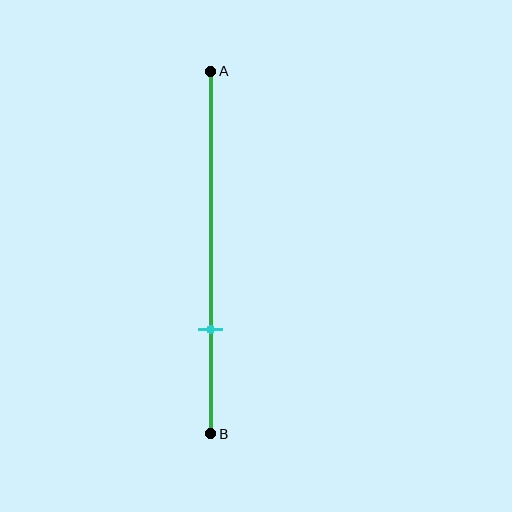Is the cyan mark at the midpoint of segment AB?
No, the mark is at about 70% from A, not at the 50% midpoint.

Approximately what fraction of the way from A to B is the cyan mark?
The cyan mark is approximately 70% of the way from A to B.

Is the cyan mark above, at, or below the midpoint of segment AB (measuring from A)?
The cyan mark is below the midpoint of segment AB.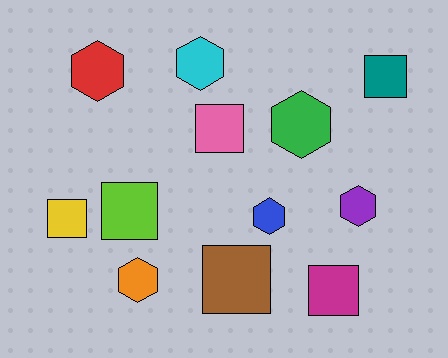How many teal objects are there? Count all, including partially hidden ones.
There is 1 teal object.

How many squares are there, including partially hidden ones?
There are 6 squares.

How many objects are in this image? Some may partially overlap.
There are 12 objects.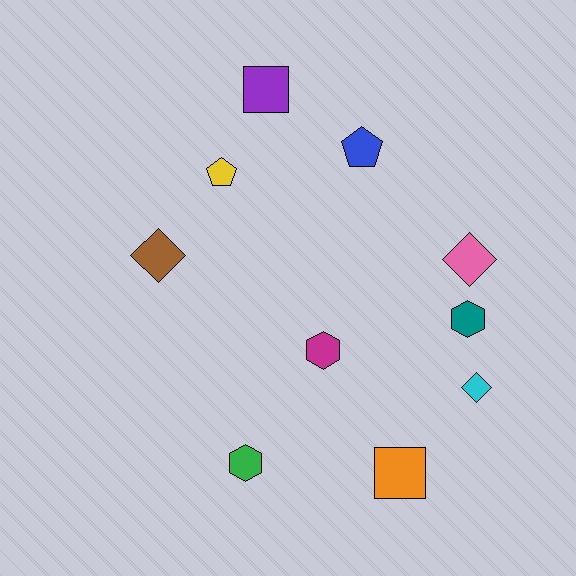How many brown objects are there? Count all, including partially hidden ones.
There is 1 brown object.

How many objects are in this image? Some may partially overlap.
There are 10 objects.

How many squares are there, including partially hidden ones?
There are 2 squares.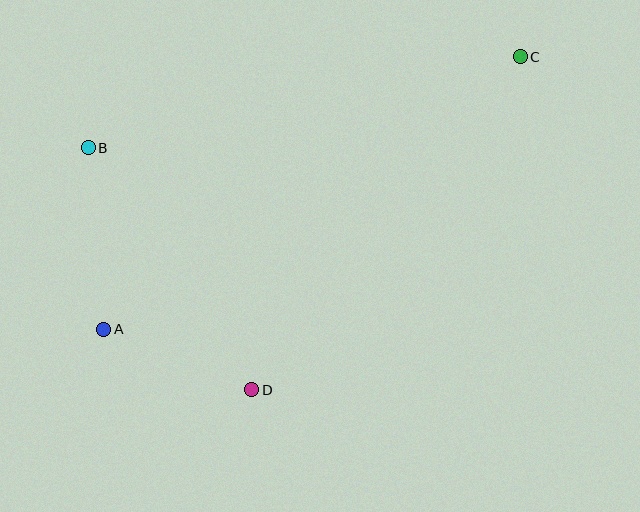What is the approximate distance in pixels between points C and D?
The distance between C and D is approximately 428 pixels.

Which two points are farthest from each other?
Points A and C are farthest from each other.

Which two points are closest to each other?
Points A and D are closest to each other.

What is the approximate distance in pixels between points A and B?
The distance between A and B is approximately 182 pixels.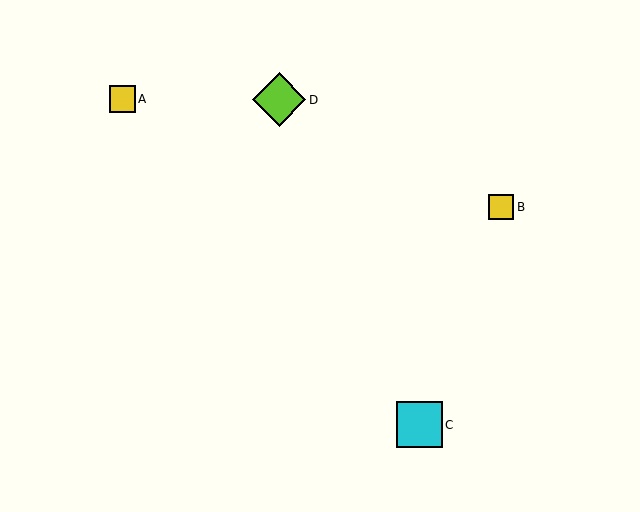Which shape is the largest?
The lime diamond (labeled D) is the largest.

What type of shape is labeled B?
Shape B is a yellow square.